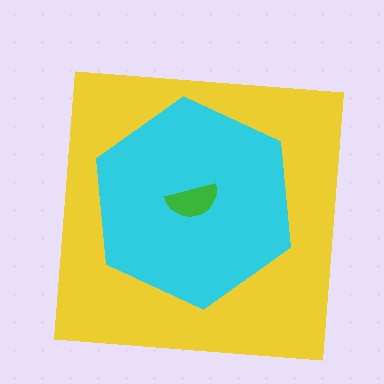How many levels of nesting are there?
3.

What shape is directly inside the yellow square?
The cyan hexagon.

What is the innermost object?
The green semicircle.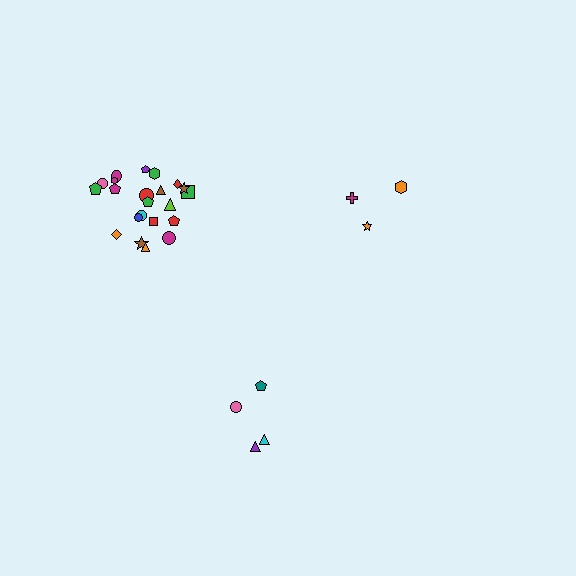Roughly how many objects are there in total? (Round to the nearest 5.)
Roughly 30 objects in total.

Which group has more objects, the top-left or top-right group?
The top-left group.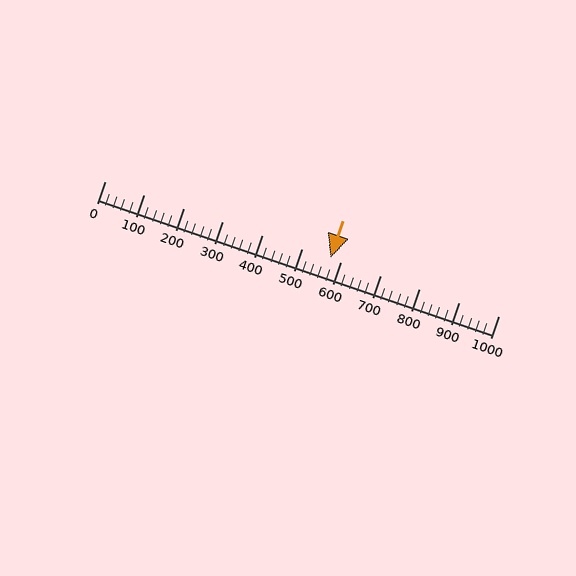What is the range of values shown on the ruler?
The ruler shows values from 0 to 1000.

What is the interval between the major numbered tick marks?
The major tick marks are spaced 100 units apart.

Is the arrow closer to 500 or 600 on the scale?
The arrow is closer to 600.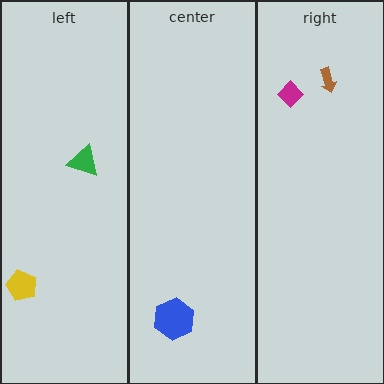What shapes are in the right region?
The magenta diamond, the brown arrow.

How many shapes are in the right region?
2.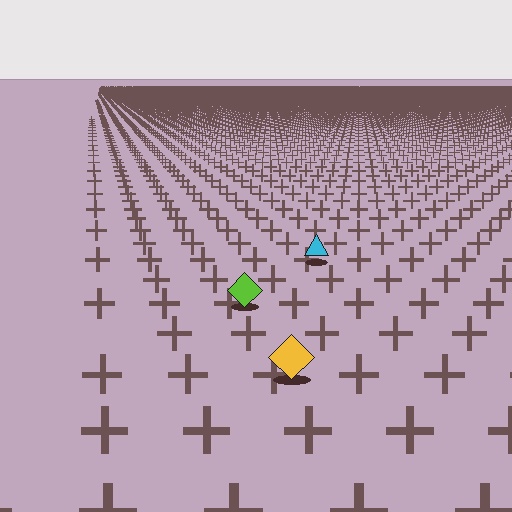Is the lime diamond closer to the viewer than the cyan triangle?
Yes. The lime diamond is closer — you can tell from the texture gradient: the ground texture is coarser near it.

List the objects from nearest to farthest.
From nearest to farthest: the yellow diamond, the lime diamond, the cyan triangle.